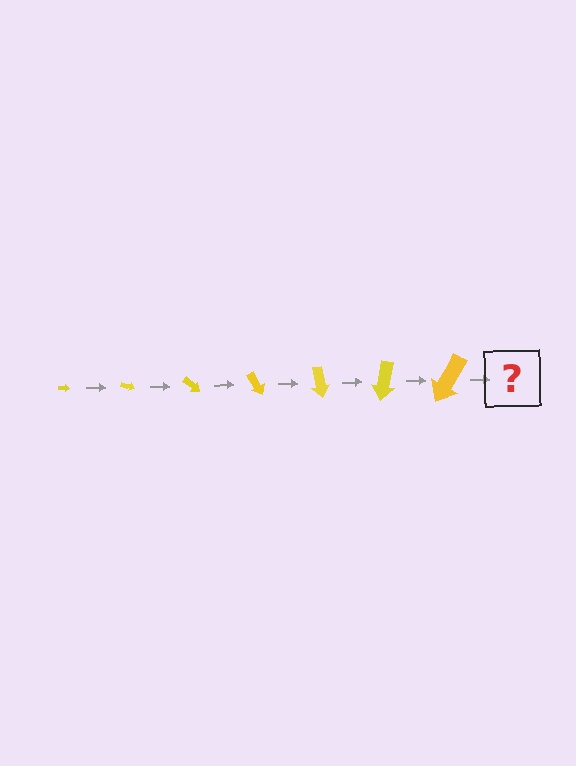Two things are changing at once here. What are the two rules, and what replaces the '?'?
The two rules are that the arrow grows larger each step and it rotates 20 degrees each step. The '?' should be an arrow, larger than the previous one and rotated 140 degrees from the start.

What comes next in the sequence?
The next element should be an arrow, larger than the previous one and rotated 140 degrees from the start.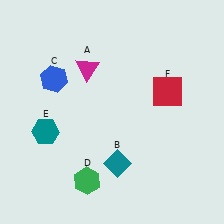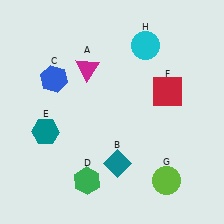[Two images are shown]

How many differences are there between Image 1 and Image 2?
There are 2 differences between the two images.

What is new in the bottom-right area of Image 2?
A lime circle (G) was added in the bottom-right area of Image 2.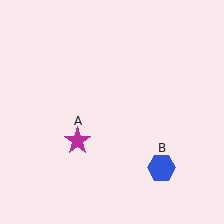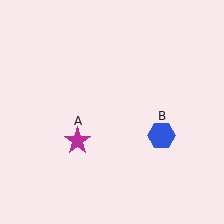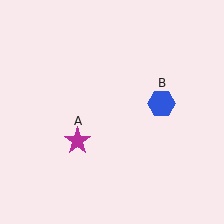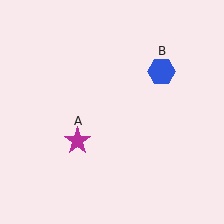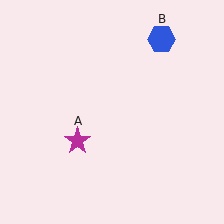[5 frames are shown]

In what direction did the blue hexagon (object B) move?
The blue hexagon (object B) moved up.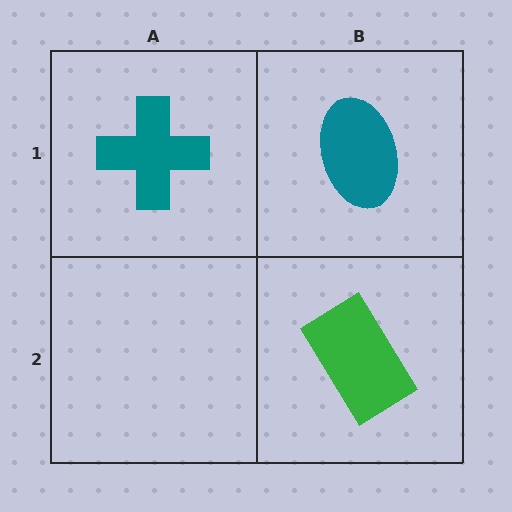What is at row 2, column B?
A green rectangle.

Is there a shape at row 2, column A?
No, that cell is empty.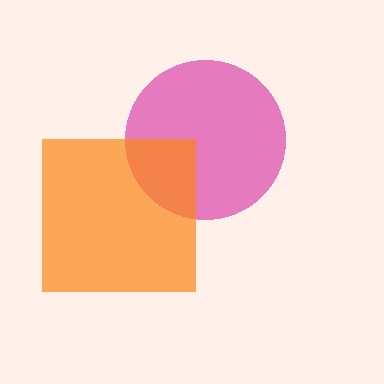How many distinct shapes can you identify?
There are 2 distinct shapes: a magenta circle, an orange square.